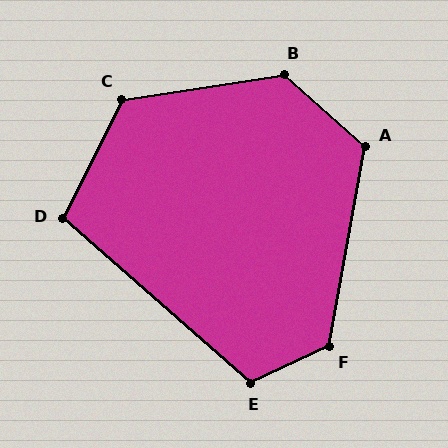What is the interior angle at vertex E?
Approximately 114 degrees (obtuse).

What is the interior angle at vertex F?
Approximately 125 degrees (obtuse).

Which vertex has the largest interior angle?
B, at approximately 130 degrees.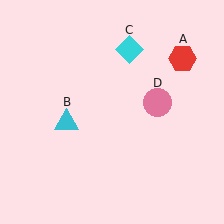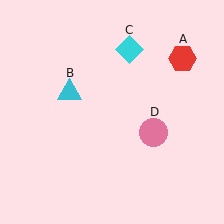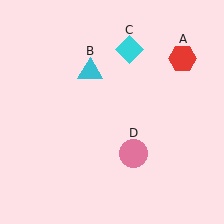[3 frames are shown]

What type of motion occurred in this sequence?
The cyan triangle (object B), pink circle (object D) rotated clockwise around the center of the scene.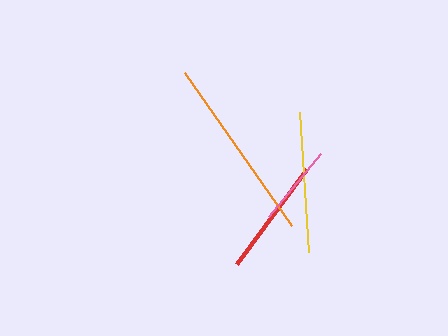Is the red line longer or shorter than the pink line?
The red line is longer than the pink line.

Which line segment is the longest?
The orange line is the longest at approximately 187 pixels.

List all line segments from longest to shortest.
From longest to shortest: orange, yellow, red, pink.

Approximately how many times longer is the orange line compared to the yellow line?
The orange line is approximately 1.3 times the length of the yellow line.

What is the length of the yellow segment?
The yellow segment is approximately 140 pixels long.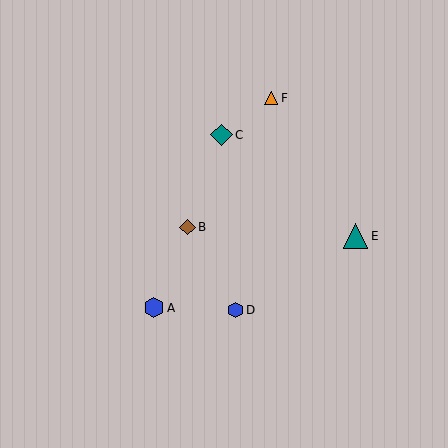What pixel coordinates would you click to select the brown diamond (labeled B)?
Click at (187, 227) to select the brown diamond B.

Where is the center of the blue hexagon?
The center of the blue hexagon is at (235, 310).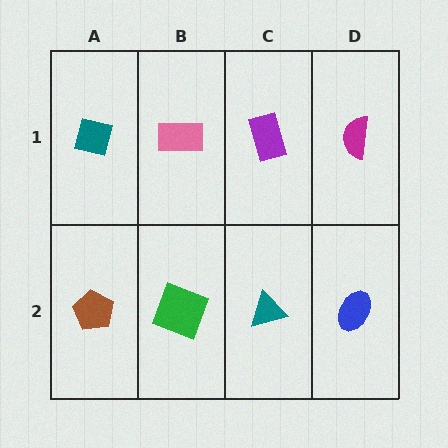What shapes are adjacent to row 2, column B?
A pink rectangle (row 1, column B), a brown pentagon (row 2, column A), a teal triangle (row 2, column C).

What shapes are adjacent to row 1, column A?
A brown pentagon (row 2, column A), a pink rectangle (row 1, column B).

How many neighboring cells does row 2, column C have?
3.